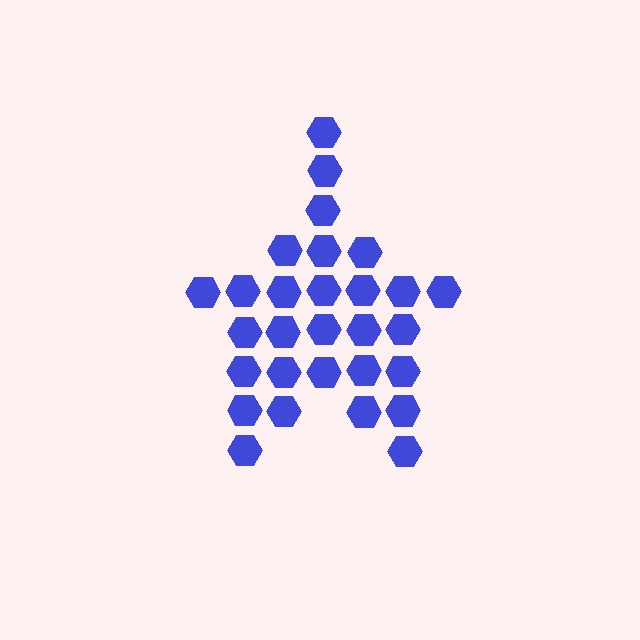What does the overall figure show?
The overall figure shows a star.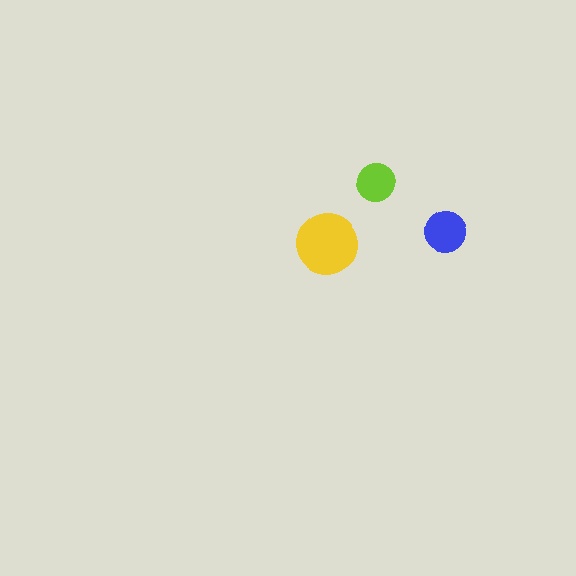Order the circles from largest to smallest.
the yellow one, the blue one, the lime one.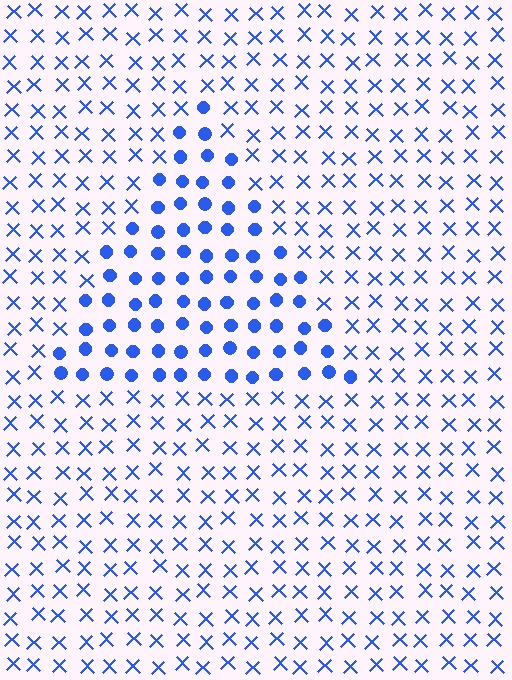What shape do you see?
I see a triangle.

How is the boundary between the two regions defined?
The boundary is defined by a change in element shape: circles inside vs. X marks outside. All elements share the same color and spacing.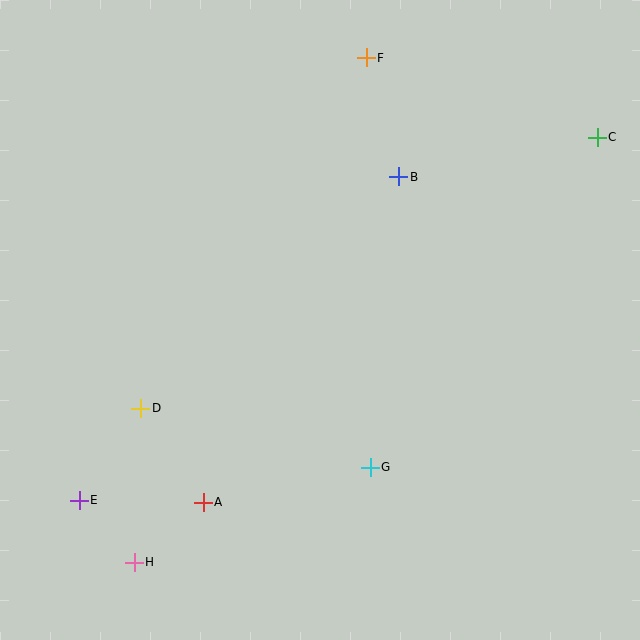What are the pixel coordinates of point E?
Point E is at (79, 500).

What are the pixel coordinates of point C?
Point C is at (597, 137).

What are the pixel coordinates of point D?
Point D is at (141, 408).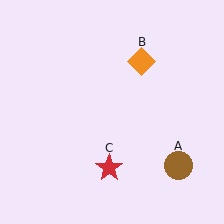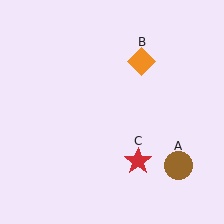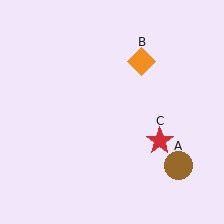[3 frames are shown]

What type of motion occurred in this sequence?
The red star (object C) rotated counterclockwise around the center of the scene.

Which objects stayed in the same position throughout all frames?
Brown circle (object A) and orange diamond (object B) remained stationary.